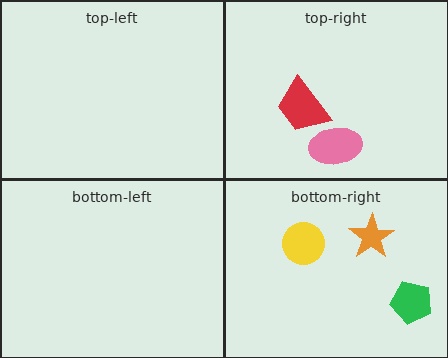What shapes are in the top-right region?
The pink ellipse, the red trapezoid.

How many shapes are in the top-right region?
2.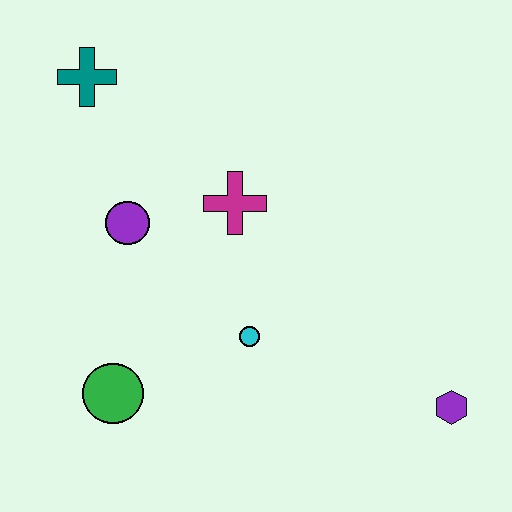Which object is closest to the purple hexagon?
The cyan circle is closest to the purple hexagon.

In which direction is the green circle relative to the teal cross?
The green circle is below the teal cross.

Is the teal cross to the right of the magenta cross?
No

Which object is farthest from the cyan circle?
The teal cross is farthest from the cyan circle.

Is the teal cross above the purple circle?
Yes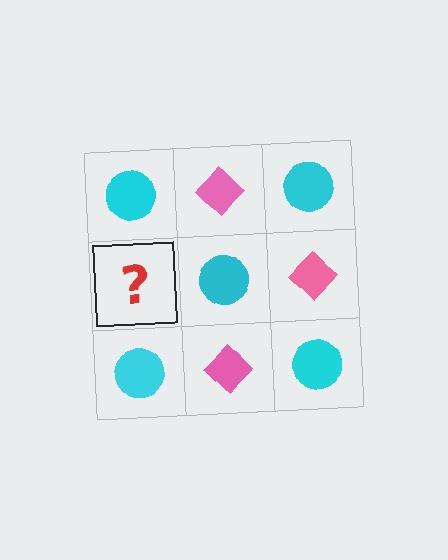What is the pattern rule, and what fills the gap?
The rule is that it alternates cyan circle and pink diamond in a checkerboard pattern. The gap should be filled with a pink diamond.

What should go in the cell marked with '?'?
The missing cell should contain a pink diamond.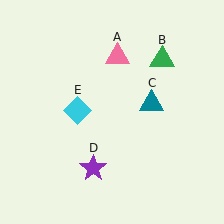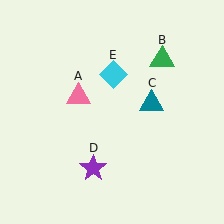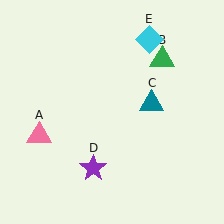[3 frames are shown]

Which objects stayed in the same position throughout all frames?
Green triangle (object B) and teal triangle (object C) and purple star (object D) remained stationary.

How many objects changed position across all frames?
2 objects changed position: pink triangle (object A), cyan diamond (object E).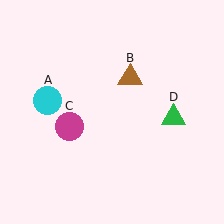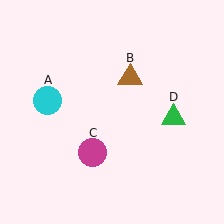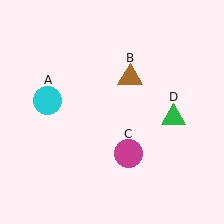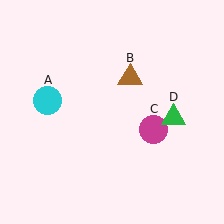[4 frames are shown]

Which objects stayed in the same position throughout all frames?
Cyan circle (object A) and brown triangle (object B) and green triangle (object D) remained stationary.